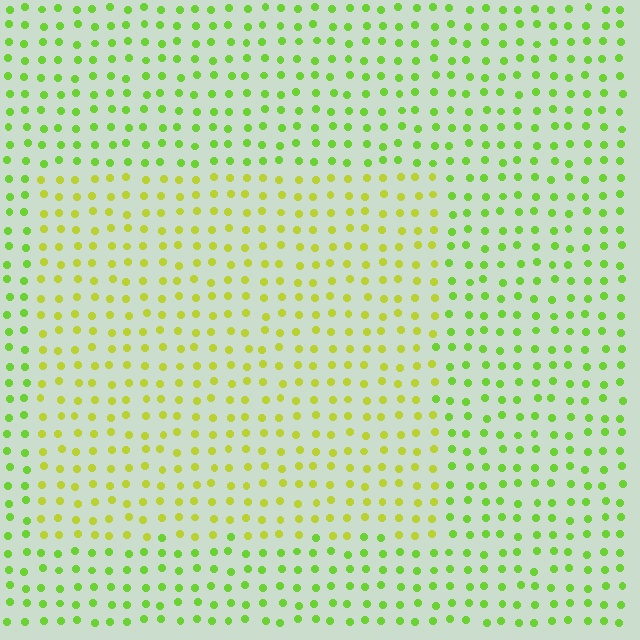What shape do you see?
I see a rectangle.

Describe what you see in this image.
The image is filled with small lime elements in a uniform arrangement. A rectangle-shaped region is visible where the elements are tinted to a slightly different hue, forming a subtle color boundary.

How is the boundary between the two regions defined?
The boundary is defined purely by a slight shift in hue (about 30 degrees). Spacing, size, and orientation are identical on both sides.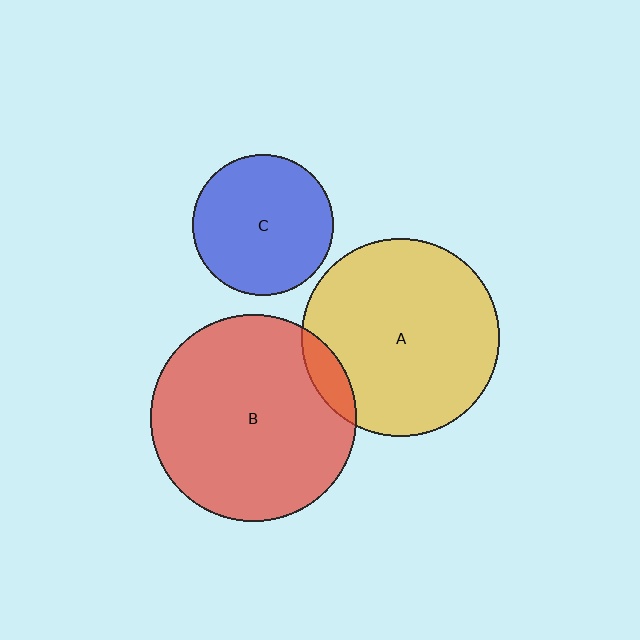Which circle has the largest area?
Circle B (red).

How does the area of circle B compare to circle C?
Approximately 2.1 times.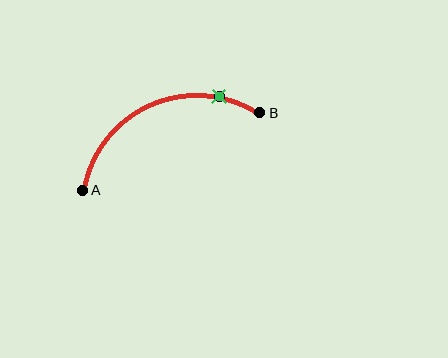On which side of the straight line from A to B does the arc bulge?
The arc bulges above the straight line connecting A and B.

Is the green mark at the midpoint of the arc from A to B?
No. The green mark lies on the arc but is closer to endpoint B. The arc midpoint would be at the point on the curve equidistant along the arc from both A and B.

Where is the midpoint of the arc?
The arc midpoint is the point on the curve farthest from the straight line joining A and B. It sits above that line.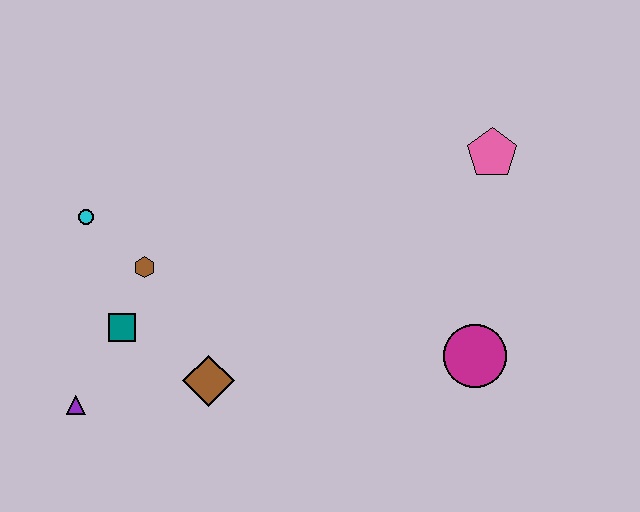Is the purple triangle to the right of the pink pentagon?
No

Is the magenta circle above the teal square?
No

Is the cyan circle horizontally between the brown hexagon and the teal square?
No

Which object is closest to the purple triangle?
The teal square is closest to the purple triangle.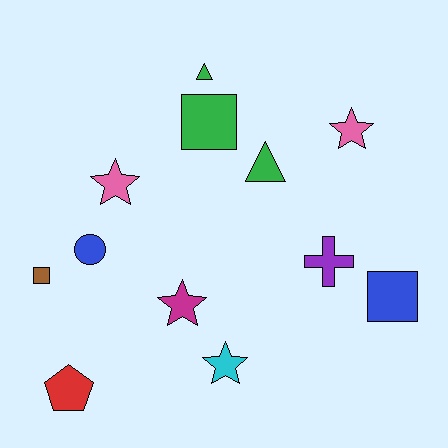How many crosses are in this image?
There is 1 cross.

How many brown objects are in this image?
There is 1 brown object.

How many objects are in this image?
There are 12 objects.